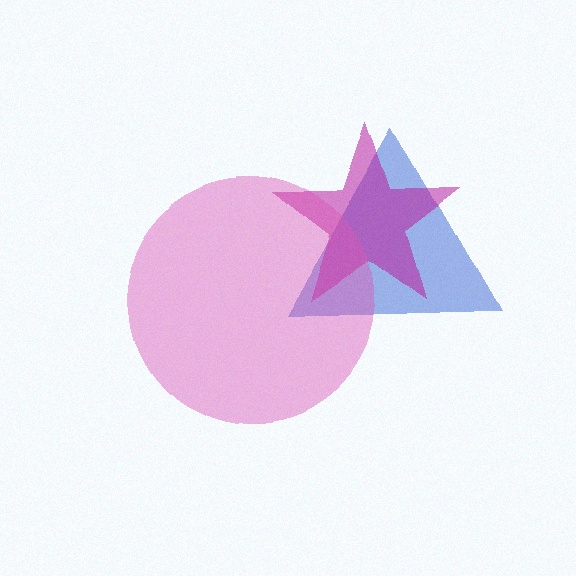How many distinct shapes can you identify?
There are 3 distinct shapes: a blue triangle, a magenta star, a pink circle.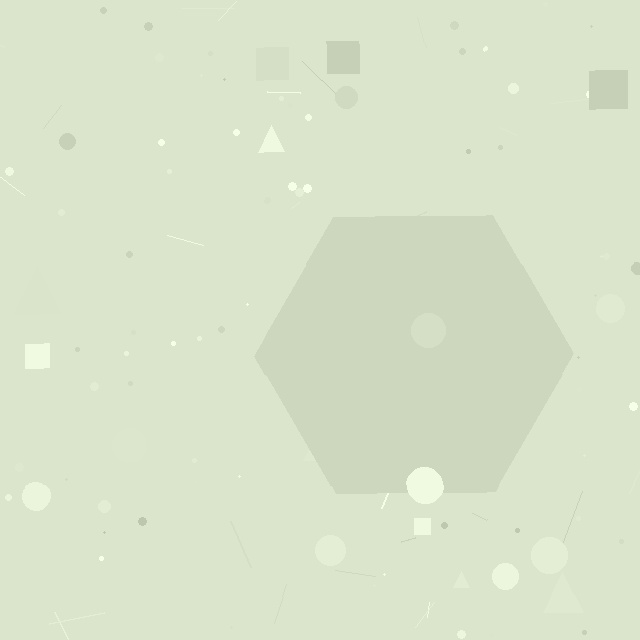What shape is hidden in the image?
A hexagon is hidden in the image.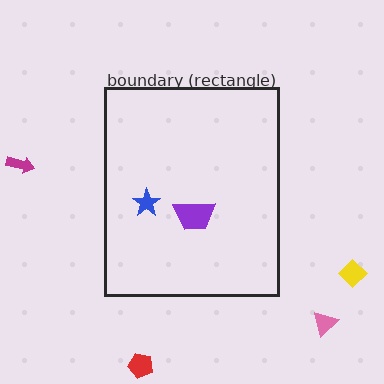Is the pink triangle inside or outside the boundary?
Outside.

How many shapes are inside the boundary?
2 inside, 4 outside.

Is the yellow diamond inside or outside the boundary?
Outside.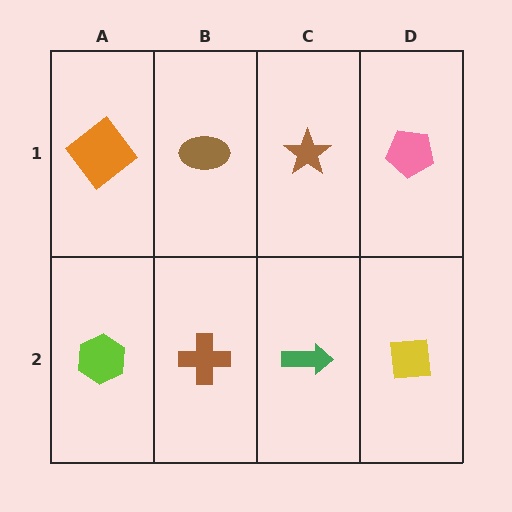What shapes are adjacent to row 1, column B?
A brown cross (row 2, column B), an orange diamond (row 1, column A), a brown star (row 1, column C).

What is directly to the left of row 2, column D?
A green arrow.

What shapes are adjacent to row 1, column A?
A lime hexagon (row 2, column A), a brown ellipse (row 1, column B).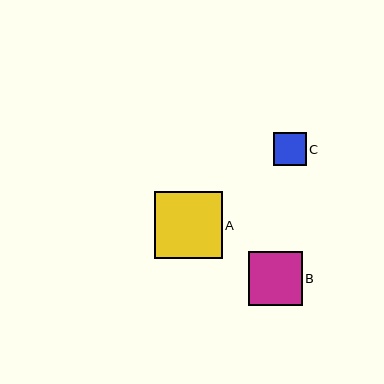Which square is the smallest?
Square C is the smallest with a size of approximately 32 pixels.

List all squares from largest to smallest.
From largest to smallest: A, B, C.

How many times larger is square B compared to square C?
Square B is approximately 1.7 times the size of square C.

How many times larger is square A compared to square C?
Square A is approximately 2.1 times the size of square C.